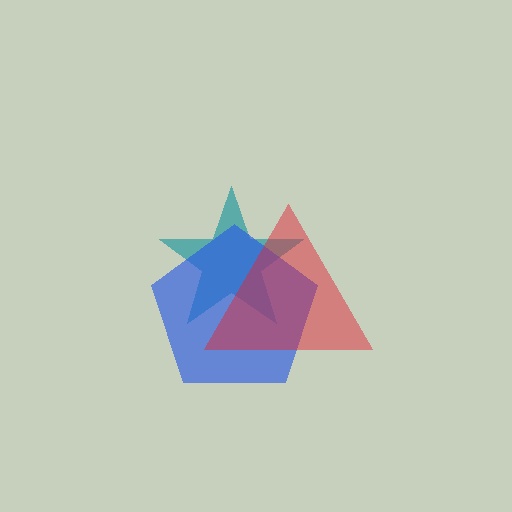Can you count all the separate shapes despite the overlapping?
Yes, there are 3 separate shapes.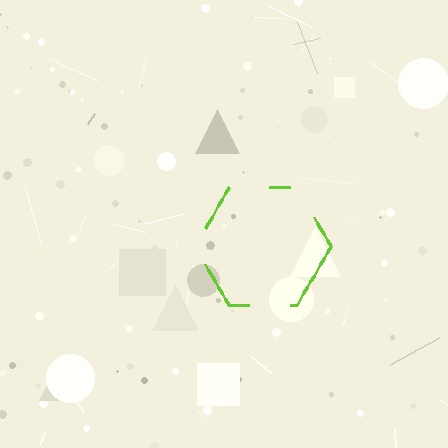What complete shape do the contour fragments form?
The contour fragments form a hexagon.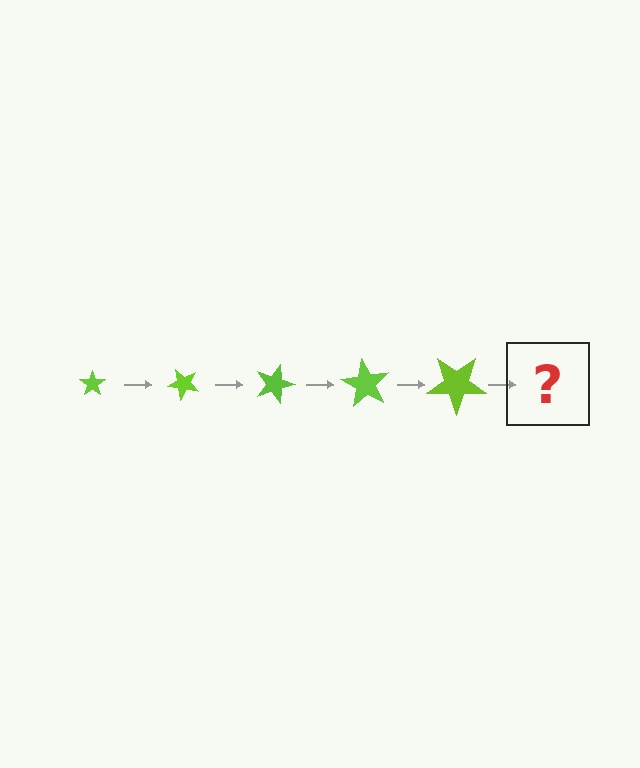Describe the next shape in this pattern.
It should be a star, larger than the previous one and rotated 225 degrees from the start.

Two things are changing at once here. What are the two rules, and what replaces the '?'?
The two rules are that the star grows larger each step and it rotates 45 degrees each step. The '?' should be a star, larger than the previous one and rotated 225 degrees from the start.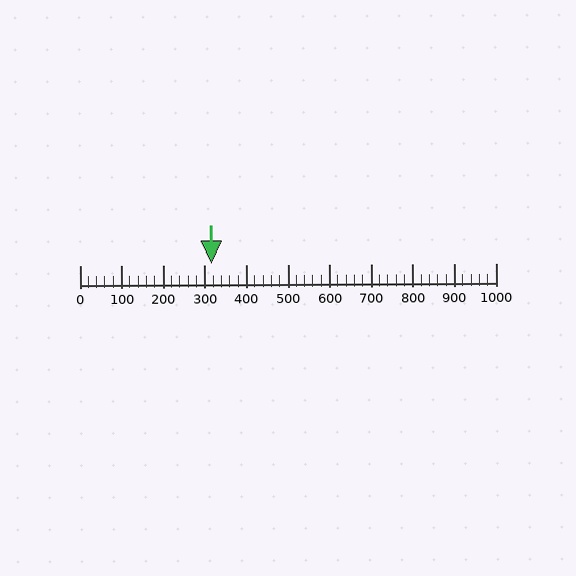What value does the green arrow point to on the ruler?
The green arrow points to approximately 317.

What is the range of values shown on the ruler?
The ruler shows values from 0 to 1000.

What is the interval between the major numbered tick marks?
The major tick marks are spaced 100 units apart.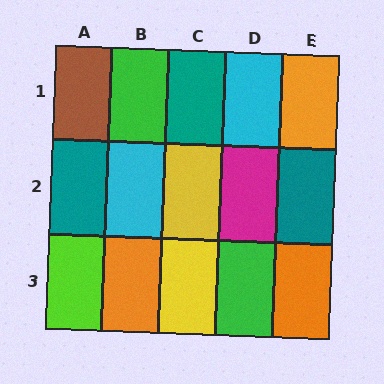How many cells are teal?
3 cells are teal.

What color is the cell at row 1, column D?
Cyan.